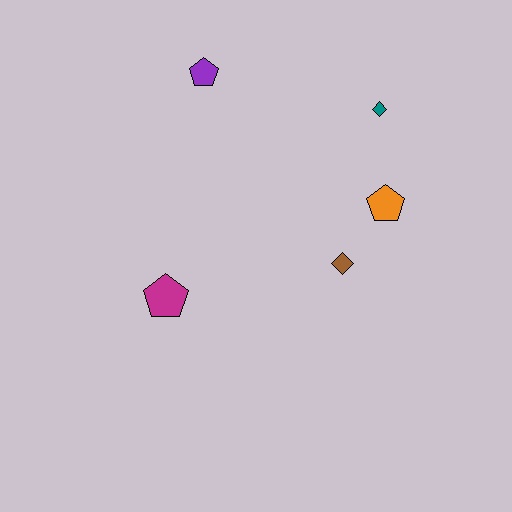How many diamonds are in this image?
There are 2 diamonds.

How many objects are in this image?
There are 5 objects.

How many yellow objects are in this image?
There are no yellow objects.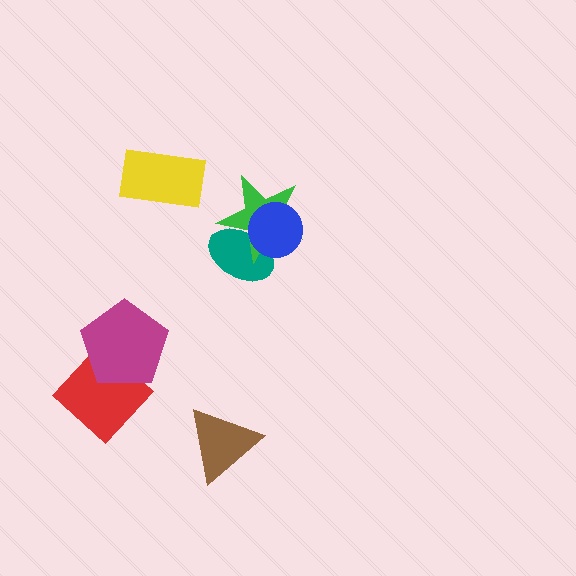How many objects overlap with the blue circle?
2 objects overlap with the blue circle.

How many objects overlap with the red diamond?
1 object overlaps with the red diamond.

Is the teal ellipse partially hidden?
Yes, it is partially covered by another shape.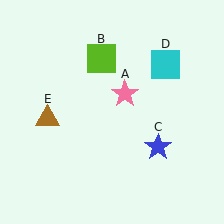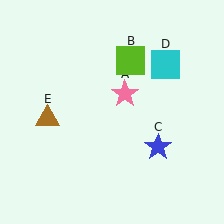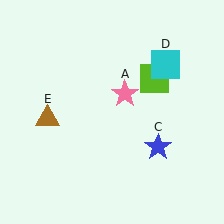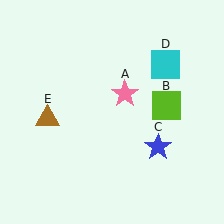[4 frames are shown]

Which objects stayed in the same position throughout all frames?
Pink star (object A) and blue star (object C) and cyan square (object D) and brown triangle (object E) remained stationary.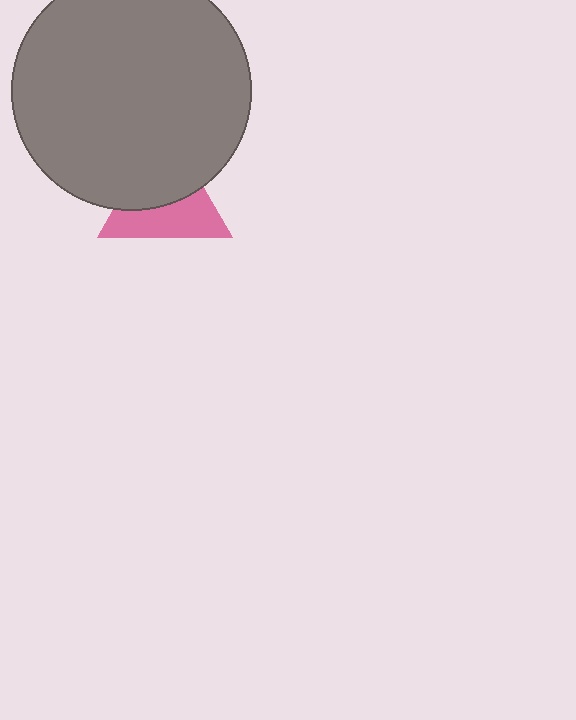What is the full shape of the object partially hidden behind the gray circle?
The partially hidden object is a pink triangle.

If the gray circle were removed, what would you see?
You would see the complete pink triangle.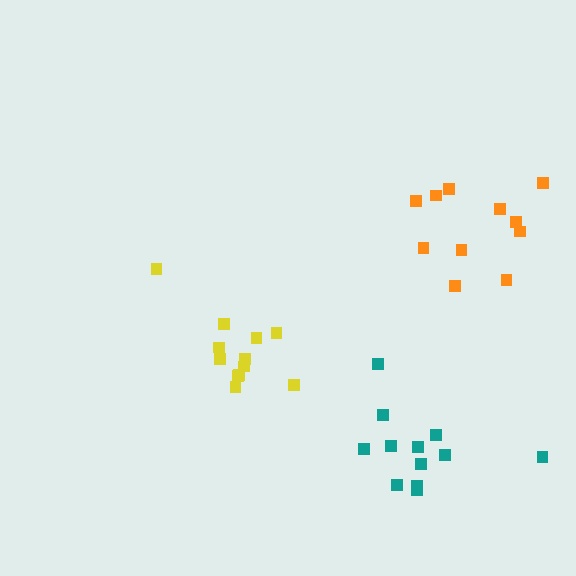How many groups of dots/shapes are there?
There are 3 groups.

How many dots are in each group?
Group 1: 12 dots, Group 2: 11 dots, Group 3: 12 dots (35 total).